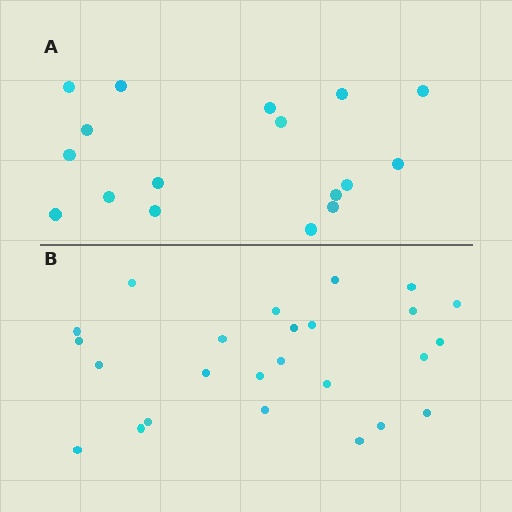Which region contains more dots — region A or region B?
Region B (the bottom region) has more dots.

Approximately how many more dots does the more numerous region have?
Region B has roughly 8 or so more dots than region A.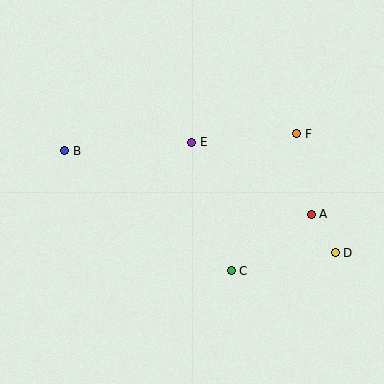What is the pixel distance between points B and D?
The distance between B and D is 289 pixels.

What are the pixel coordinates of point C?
Point C is at (231, 271).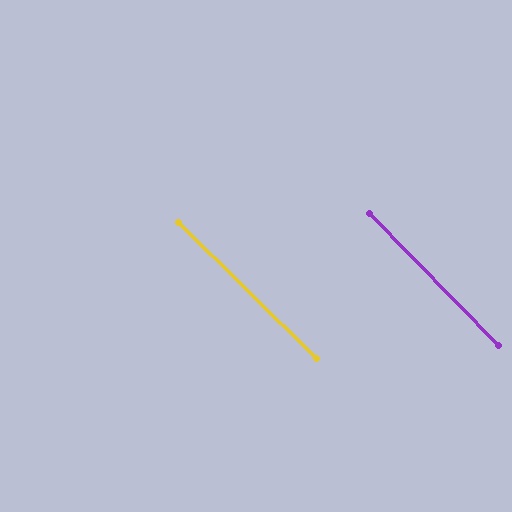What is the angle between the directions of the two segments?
Approximately 1 degree.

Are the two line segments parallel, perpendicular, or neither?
Parallel — their directions differ by only 0.9°.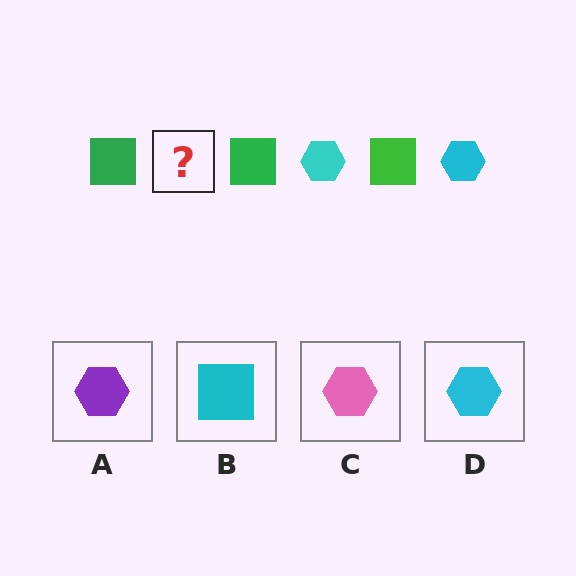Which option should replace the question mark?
Option D.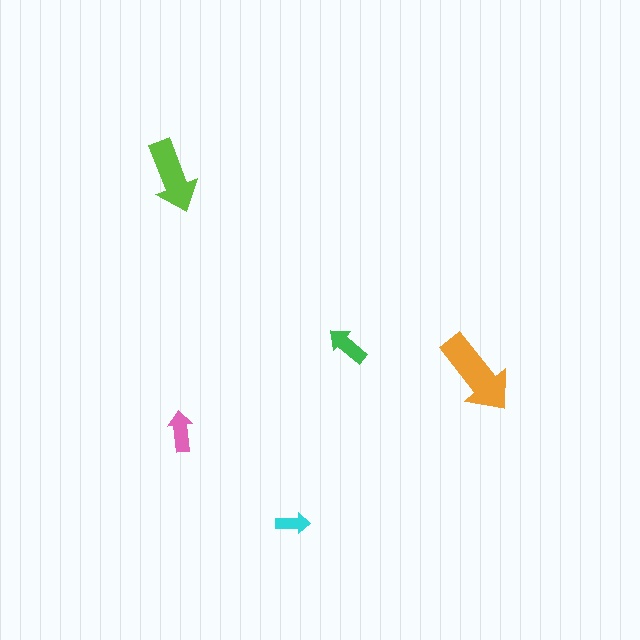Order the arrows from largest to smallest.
the orange one, the lime one, the green one, the pink one, the cyan one.